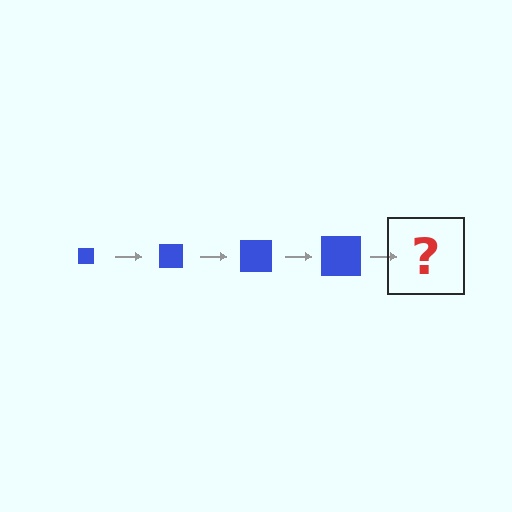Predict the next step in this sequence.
The next step is a blue square, larger than the previous one.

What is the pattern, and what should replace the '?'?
The pattern is that the square gets progressively larger each step. The '?' should be a blue square, larger than the previous one.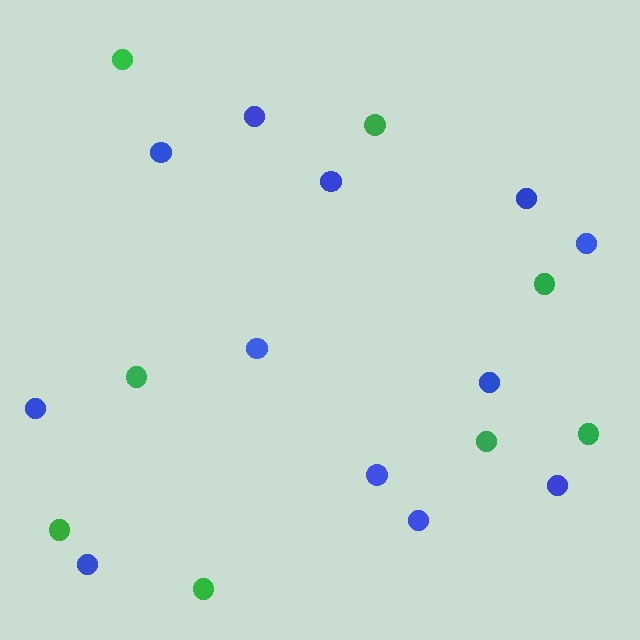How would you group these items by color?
There are 2 groups: one group of green circles (8) and one group of blue circles (12).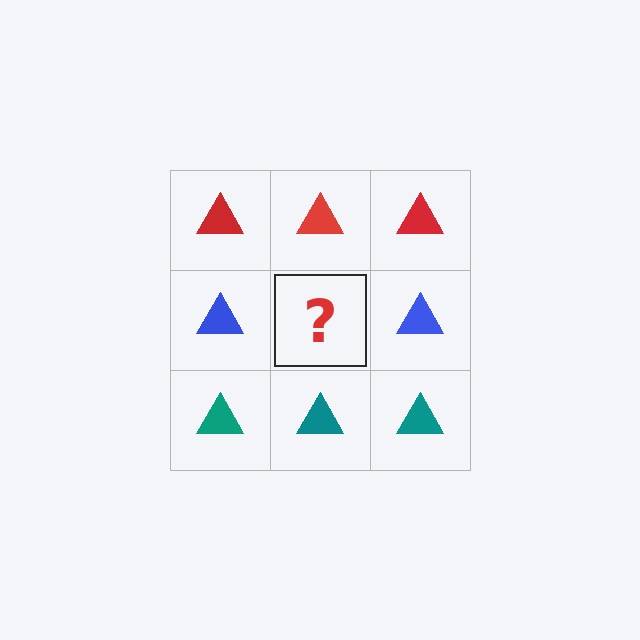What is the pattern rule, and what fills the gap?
The rule is that each row has a consistent color. The gap should be filled with a blue triangle.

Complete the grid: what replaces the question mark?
The question mark should be replaced with a blue triangle.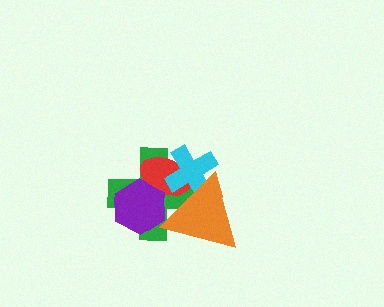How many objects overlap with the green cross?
4 objects overlap with the green cross.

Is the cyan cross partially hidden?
Yes, it is partially covered by another shape.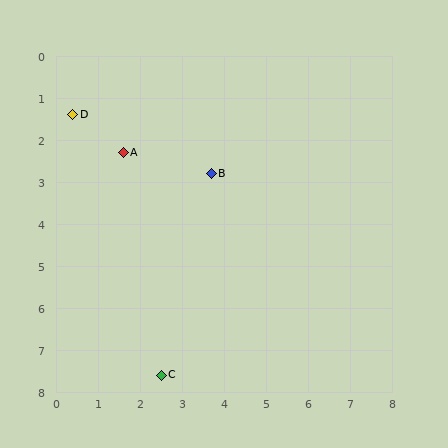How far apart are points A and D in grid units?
Points A and D are about 1.5 grid units apart.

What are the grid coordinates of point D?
Point D is at approximately (0.4, 1.4).